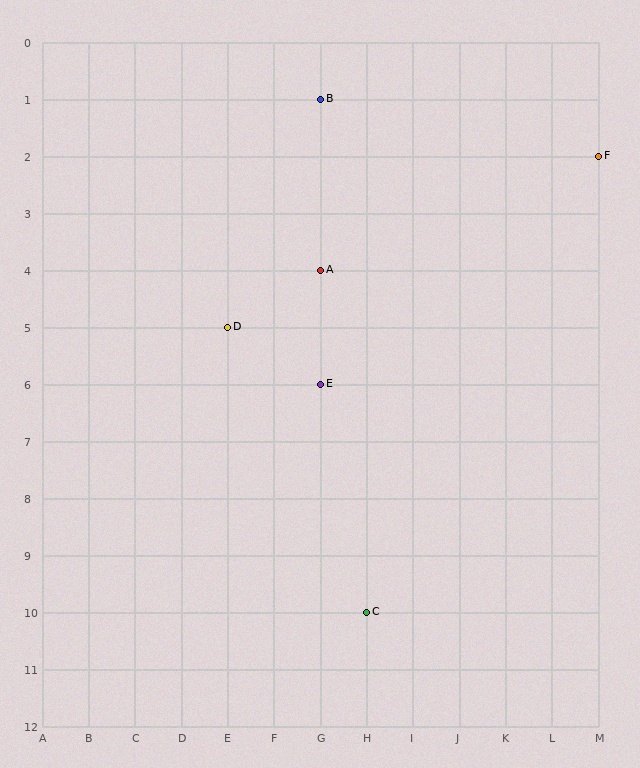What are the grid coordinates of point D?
Point D is at grid coordinates (E, 5).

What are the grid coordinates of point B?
Point B is at grid coordinates (G, 1).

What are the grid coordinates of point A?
Point A is at grid coordinates (G, 4).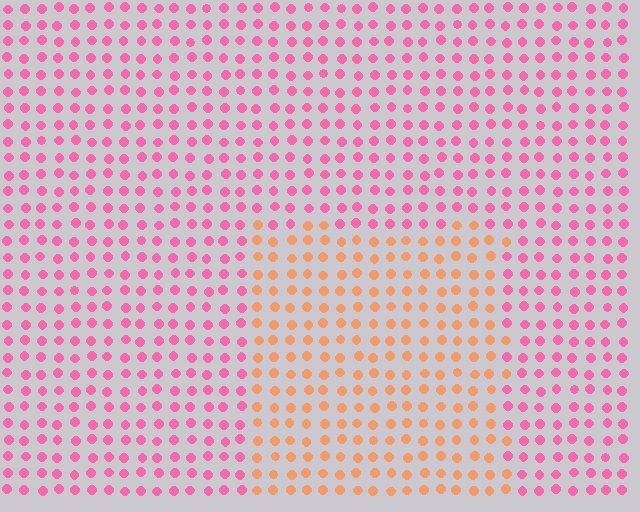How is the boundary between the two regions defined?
The boundary is defined purely by a slight shift in hue (about 50 degrees). Spacing, size, and orientation are identical on both sides.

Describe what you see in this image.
The image is filled with small pink elements in a uniform arrangement. A rectangle-shaped region is visible where the elements are tinted to a slightly different hue, forming a subtle color boundary.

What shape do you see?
I see a rectangle.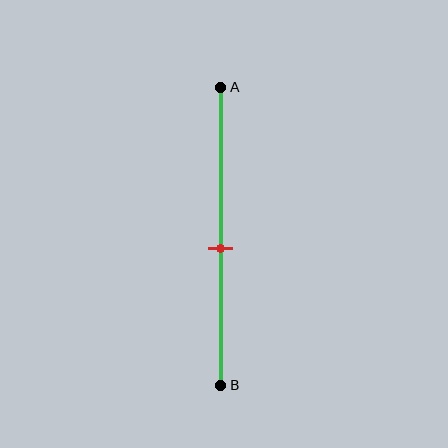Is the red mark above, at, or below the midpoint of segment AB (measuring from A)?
The red mark is below the midpoint of segment AB.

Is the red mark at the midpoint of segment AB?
No, the mark is at about 55% from A, not at the 50% midpoint.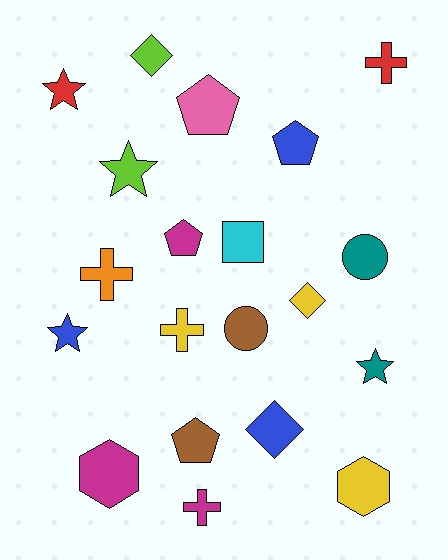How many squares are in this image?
There is 1 square.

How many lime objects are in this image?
There are 2 lime objects.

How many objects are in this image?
There are 20 objects.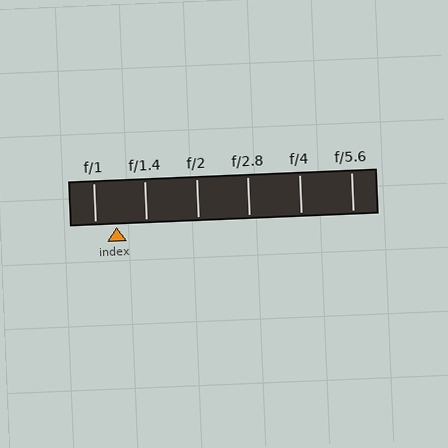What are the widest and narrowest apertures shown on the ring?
The widest aperture shown is f/1 and the narrowest is f/5.6.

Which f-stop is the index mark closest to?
The index mark is closest to f/1.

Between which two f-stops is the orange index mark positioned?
The index mark is between f/1 and f/1.4.